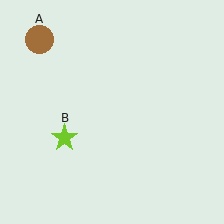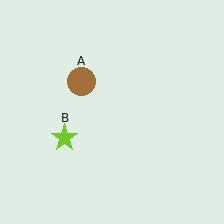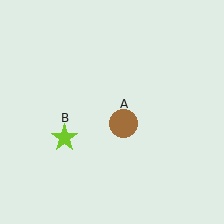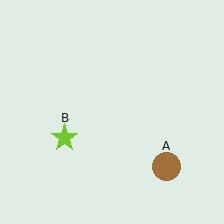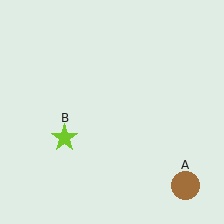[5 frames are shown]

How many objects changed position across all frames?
1 object changed position: brown circle (object A).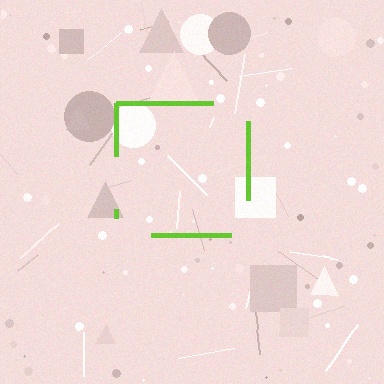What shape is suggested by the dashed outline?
The dashed outline suggests a square.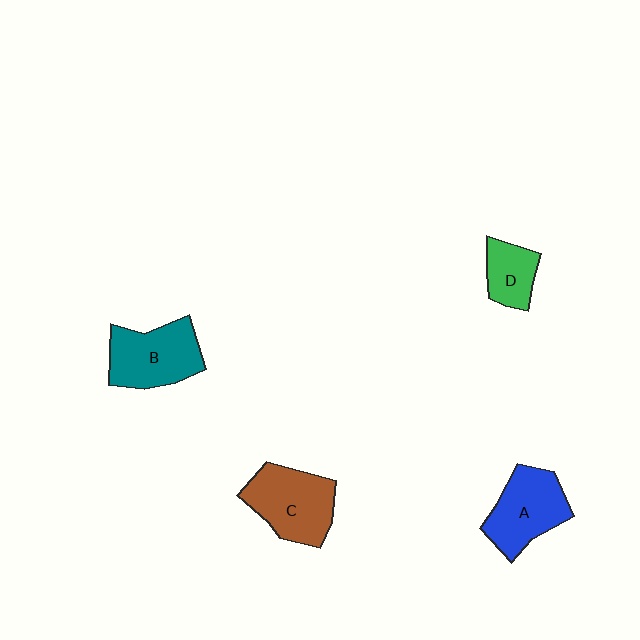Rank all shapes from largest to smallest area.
From largest to smallest: C (brown), B (teal), A (blue), D (green).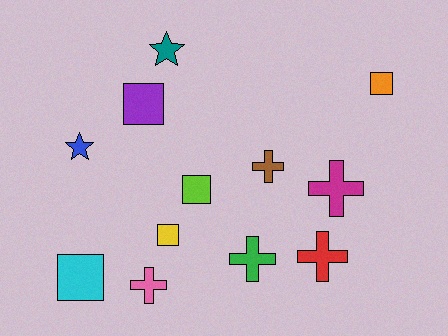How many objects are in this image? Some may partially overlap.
There are 12 objects.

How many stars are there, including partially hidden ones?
There are 2 stars.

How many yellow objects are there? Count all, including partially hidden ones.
There is 1 yellow object.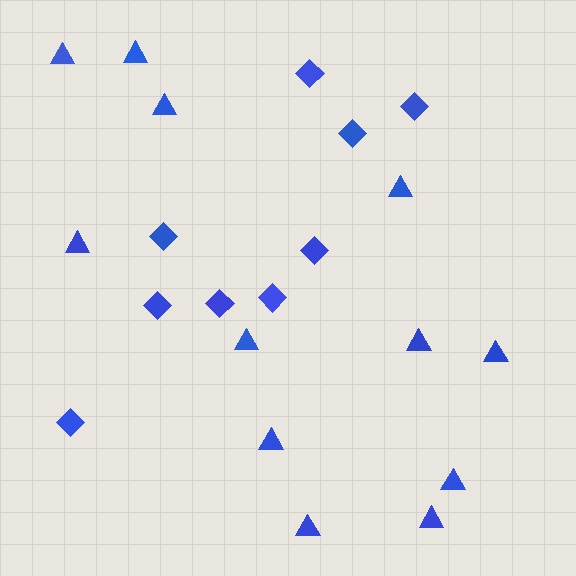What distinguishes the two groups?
There are 2 groups: one group of triangles (12) and one group of diamonds (9).